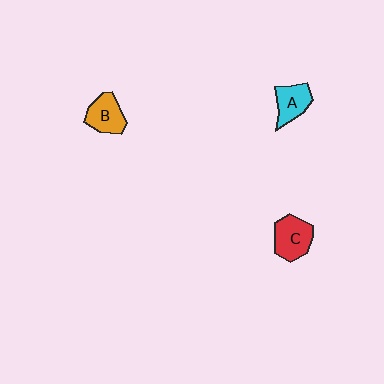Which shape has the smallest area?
Shape A (cyan).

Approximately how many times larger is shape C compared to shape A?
Approximately 1.2 times.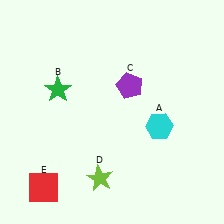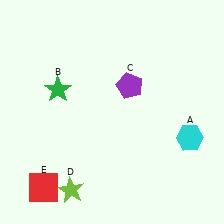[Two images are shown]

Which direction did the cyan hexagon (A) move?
The cyan hexagon (A) moved right.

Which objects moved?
The objects that moved are: the cyan hexagon (A), the lime star (D).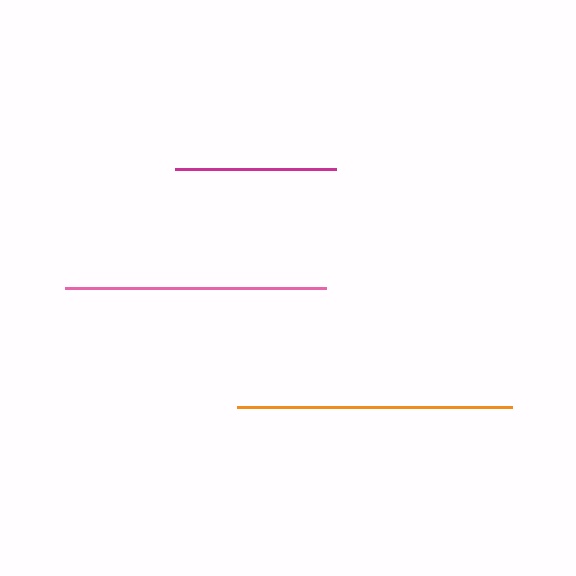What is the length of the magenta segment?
The magenta segment is approximately 161 pixels long.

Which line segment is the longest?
The orange line is the longest at approximately 275 pixels.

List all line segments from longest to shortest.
From longest to shortest: orange, pink, magenta.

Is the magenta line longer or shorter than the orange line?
The orange line is longer than the magenta line.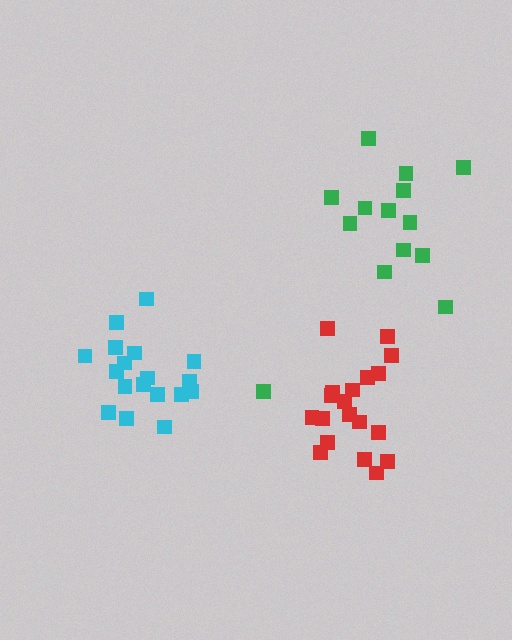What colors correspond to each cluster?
The clusters are colored: red, cyan, green.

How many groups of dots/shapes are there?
There are 3 groups.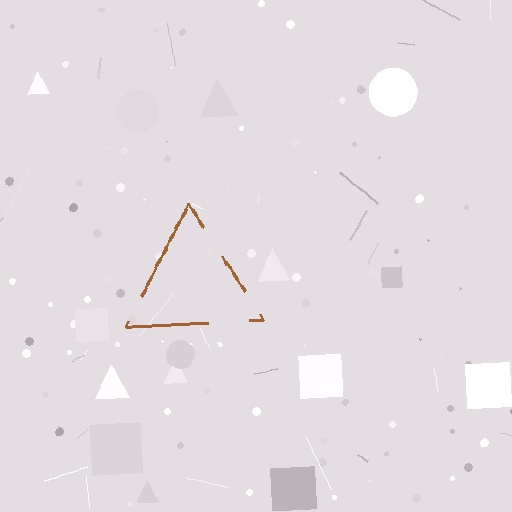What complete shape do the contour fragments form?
The contour fragments form a triangle.